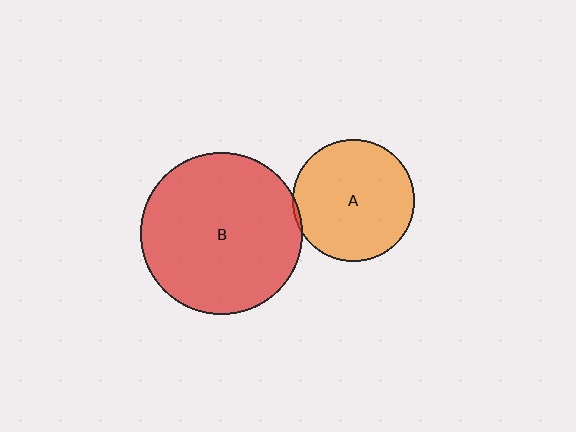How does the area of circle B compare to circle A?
Approximately 1.8 times.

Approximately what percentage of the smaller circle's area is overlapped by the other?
Approximately 5%.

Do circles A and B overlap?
Yes.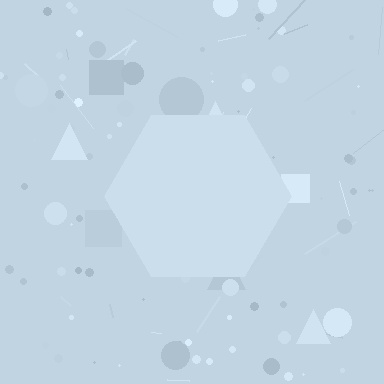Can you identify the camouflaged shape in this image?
The camouflaged shape is a hexagon.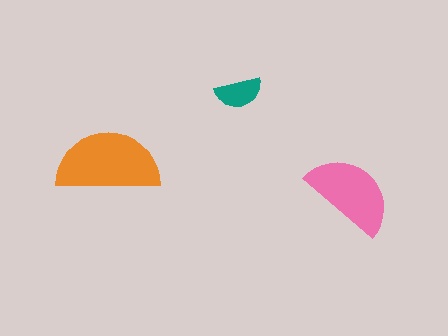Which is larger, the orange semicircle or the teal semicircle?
The orange one.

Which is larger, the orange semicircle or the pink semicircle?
The orange one.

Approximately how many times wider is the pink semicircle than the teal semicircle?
About 2 times wider.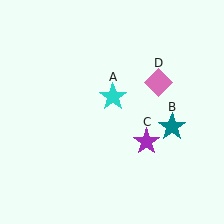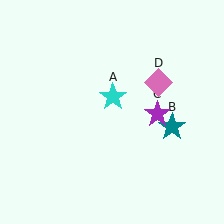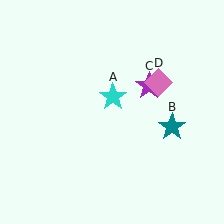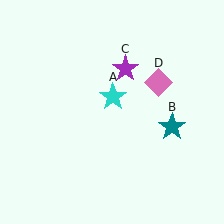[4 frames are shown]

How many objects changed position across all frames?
1 object changed position: purple star (object C).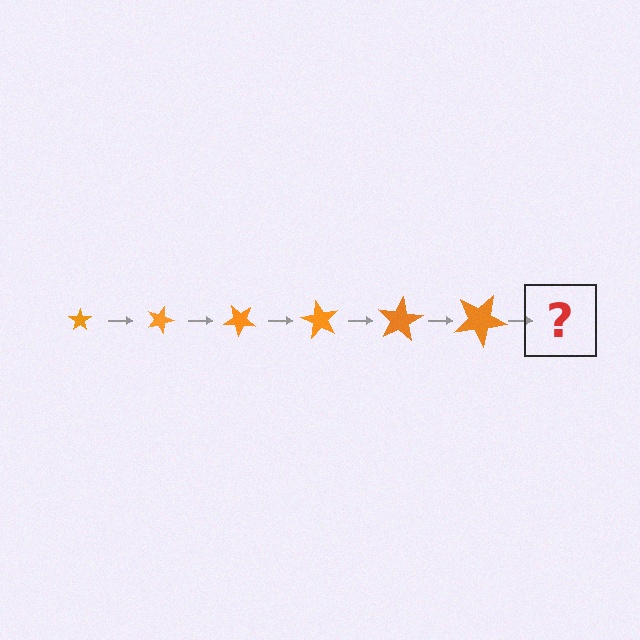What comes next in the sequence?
The next element should be a star, larger than the previous one and rotated 120 degrees from the start.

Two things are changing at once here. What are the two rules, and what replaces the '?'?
The two rules are that the star grows larger each step and it rotates 20 degrees each step. The '?' should be a star, larger than the previous one and rotated 120 degrees from the start.